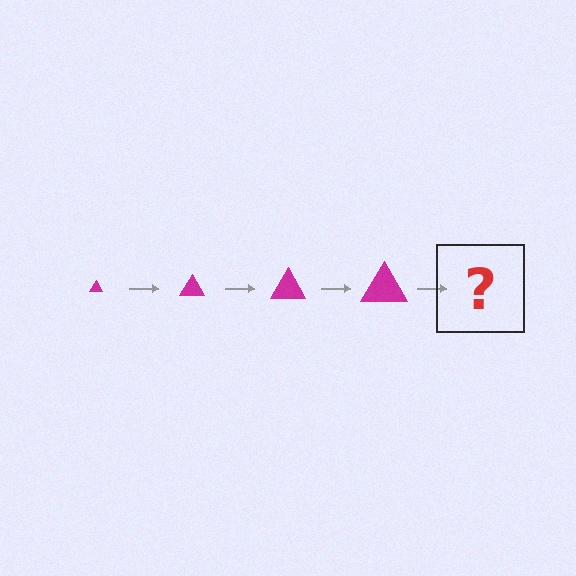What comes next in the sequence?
The next element should be a magenta triangle, larger than the previous one.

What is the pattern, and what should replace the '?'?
The pattern is that the triangle gets progressively larger each step. The '?' should be a magenta triangle, larger than the previous one.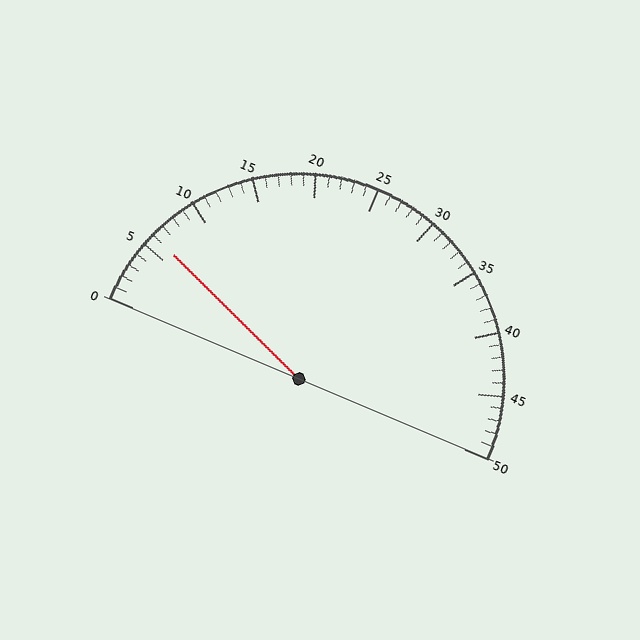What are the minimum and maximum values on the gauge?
The gauge ranges from 0 to 50.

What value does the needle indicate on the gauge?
The needle indicates approximately 6.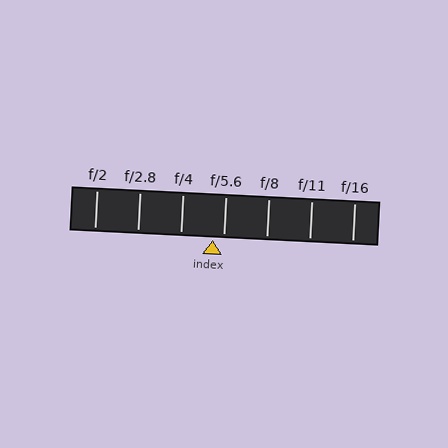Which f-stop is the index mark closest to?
The index mark is closest to f/5.6.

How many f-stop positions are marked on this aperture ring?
There are 7 f-stop positions marked.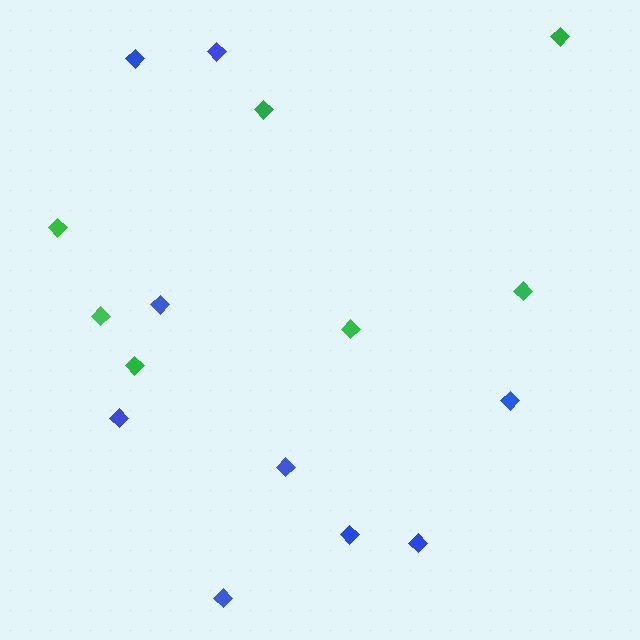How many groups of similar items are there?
There are 2 groups: one group of blue diamonds (9) and one group of green diamonds (7).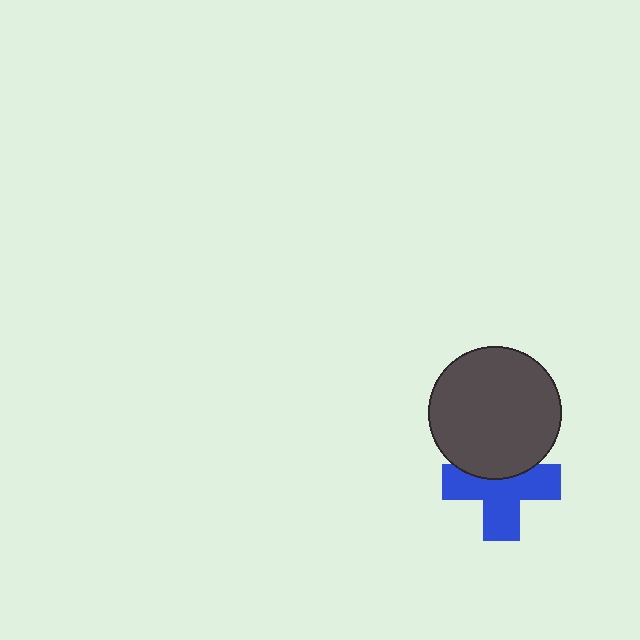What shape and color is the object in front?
The object in front is a dark gray circle.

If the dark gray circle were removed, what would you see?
You would see the complete blue cross.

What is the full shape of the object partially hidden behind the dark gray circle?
The partially hidden object is a blue cross.